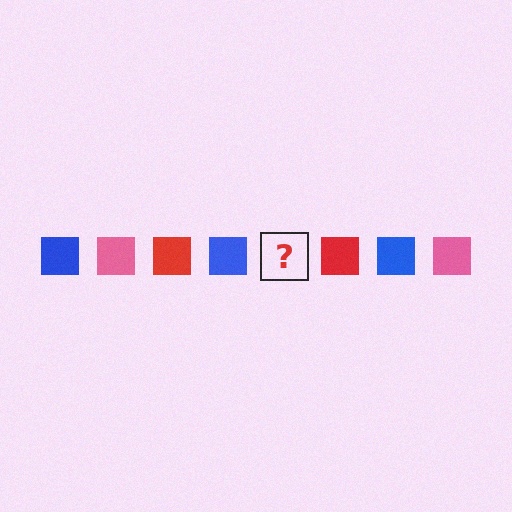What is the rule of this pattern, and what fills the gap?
The rule is that the pattern cycles through blue, pink, red squares. The gap should be filled with a pink square.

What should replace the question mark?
The question mark should be replaced with a pink square.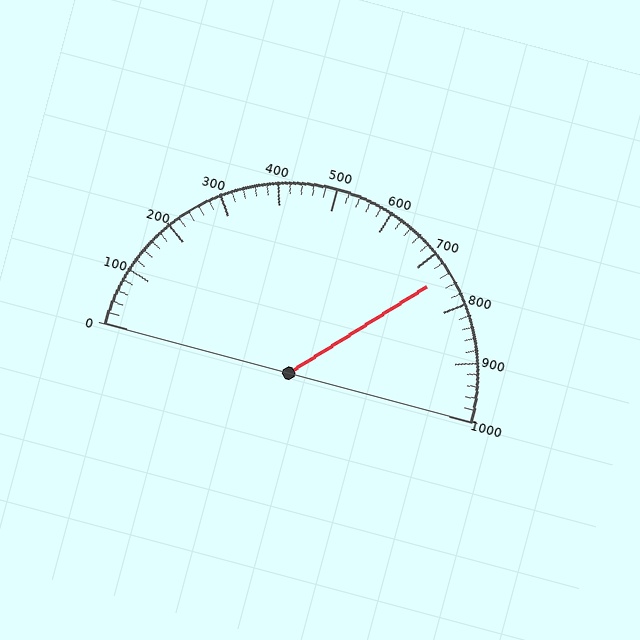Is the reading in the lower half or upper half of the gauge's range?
The reading is in the upper half of the range (0 to 1000).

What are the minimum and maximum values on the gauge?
The gauge ranges from 0 to 1000.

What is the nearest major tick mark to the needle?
The nearest major tick mark is 700.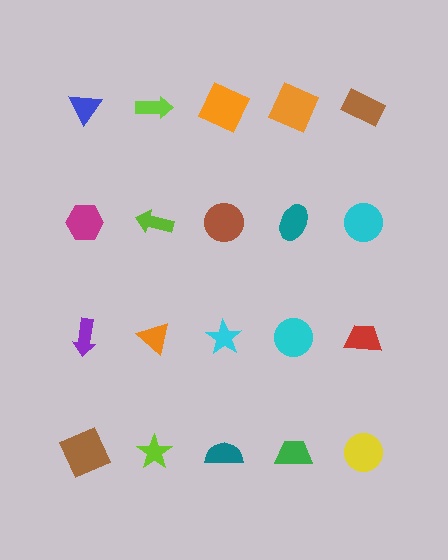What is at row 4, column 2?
A lime star.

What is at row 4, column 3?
A teal semicircle.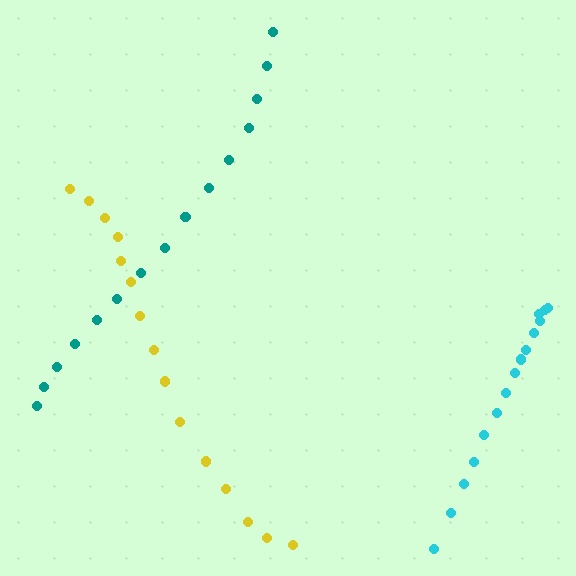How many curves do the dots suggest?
There are 3 distinct paths.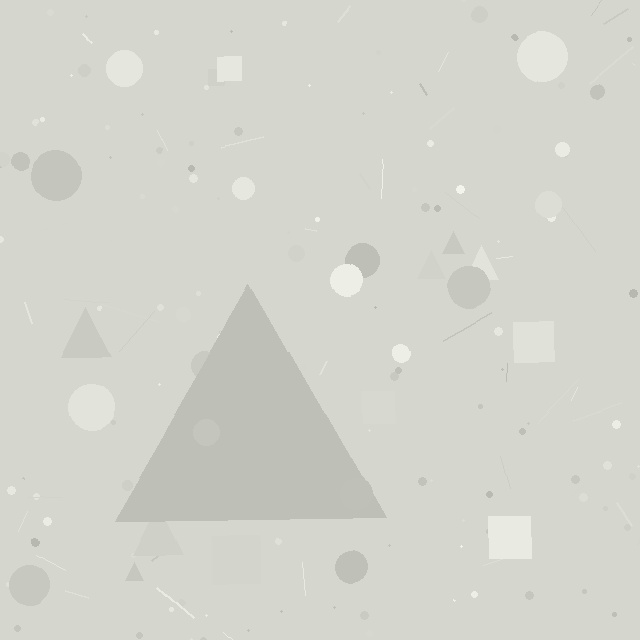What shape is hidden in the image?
A triangle is hidden in the image.